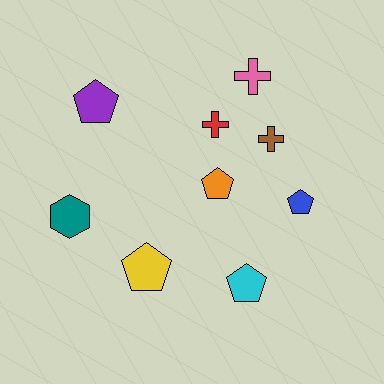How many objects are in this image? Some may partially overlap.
There are 9 objects.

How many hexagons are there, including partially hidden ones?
There is 1 hexagon.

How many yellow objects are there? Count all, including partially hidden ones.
There is 1 yellow object.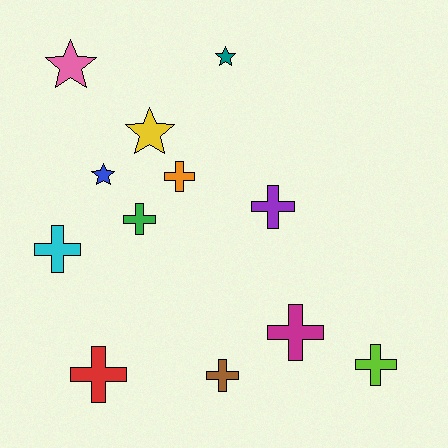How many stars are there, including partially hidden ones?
There are 4 stars.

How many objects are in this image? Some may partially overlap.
There are 12 objects.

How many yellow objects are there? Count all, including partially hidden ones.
There is 1 yellow object.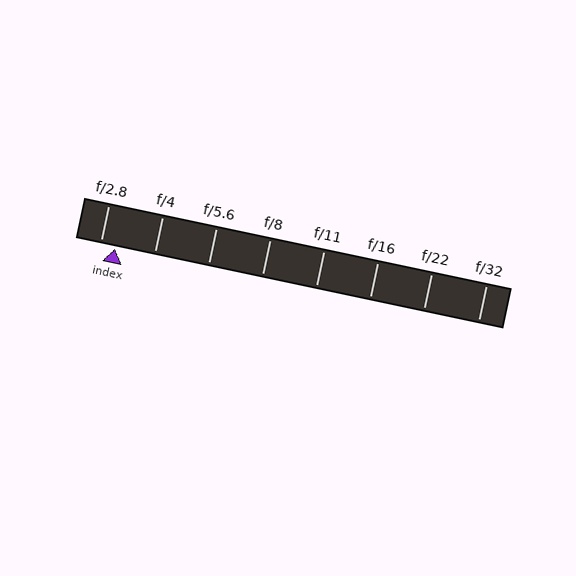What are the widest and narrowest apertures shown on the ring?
The widest aperture shown is f/2.8 and the narrowest is f/32.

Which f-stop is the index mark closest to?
The index mark is closest to f/2.8.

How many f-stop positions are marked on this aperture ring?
There are 8 f-stop positions marked.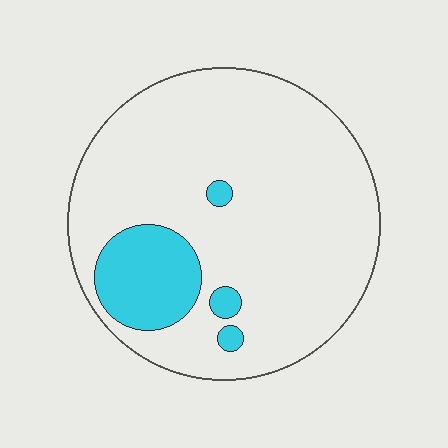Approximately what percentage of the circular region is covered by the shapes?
Approximately 15%.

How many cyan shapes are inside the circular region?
4.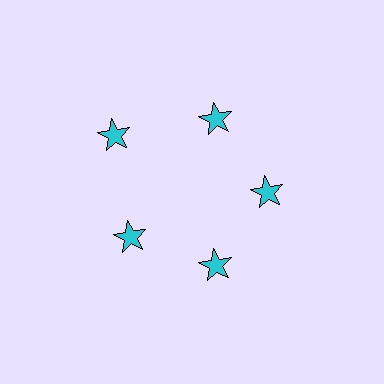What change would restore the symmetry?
The symmetry would be restored by moving it inward, back onto the ring so that all 5 stars sit at equal angles and equal distance from the center.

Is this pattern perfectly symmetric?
No. The 5 cyan stars are arranged in a ring, but one element near the 10 o'clock position is pushed outward from the center, breaking the 5-fold rotational symmetry.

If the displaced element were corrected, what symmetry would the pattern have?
It would have 5-fold rotational symmetry — the pattern would map onto itself every 72 degrees.